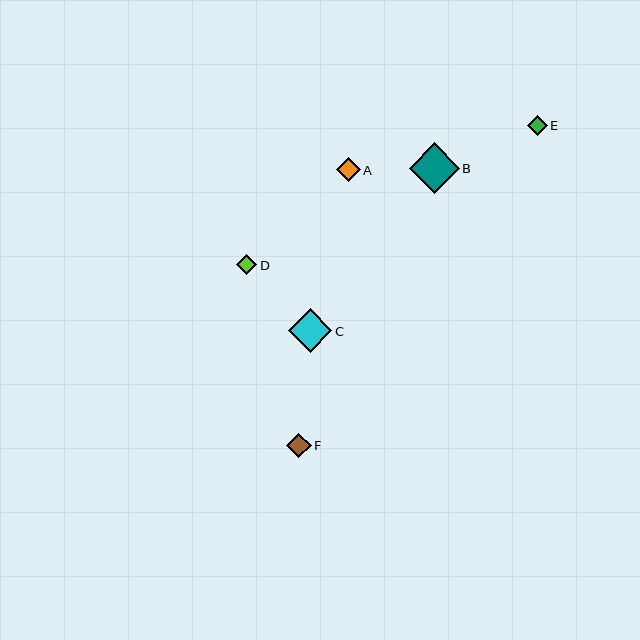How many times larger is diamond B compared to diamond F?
Diamond B is approximately 2.1 times the size of diamond F.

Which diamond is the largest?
Diamond B is the largest with a size of approximately 50 pixels.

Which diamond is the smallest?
Diamond D is the smallest with a size of approximately 20 pixels.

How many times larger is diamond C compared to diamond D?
Diamond C is approximately 2.2 times the size of diamond D.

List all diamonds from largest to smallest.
From largest to smallest: B, C, F, A, E, D.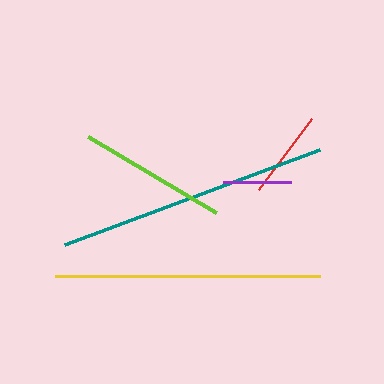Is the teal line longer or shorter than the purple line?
The teal line is longer than the purple line.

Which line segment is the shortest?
The purple line is the shortest at approximately 69 pixels.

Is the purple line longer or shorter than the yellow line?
The yellow line is longer than the purple line.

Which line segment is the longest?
The teal line is the longest at approximately 272 pixels.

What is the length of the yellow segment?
The yellow segment is approximately 265 pixels long.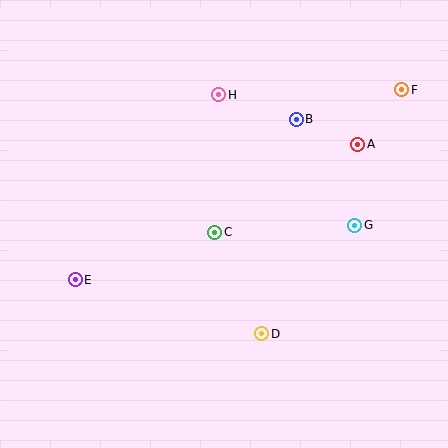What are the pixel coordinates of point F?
Point F is at (402, 90).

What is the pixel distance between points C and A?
The distance between C and A is 168 pixels.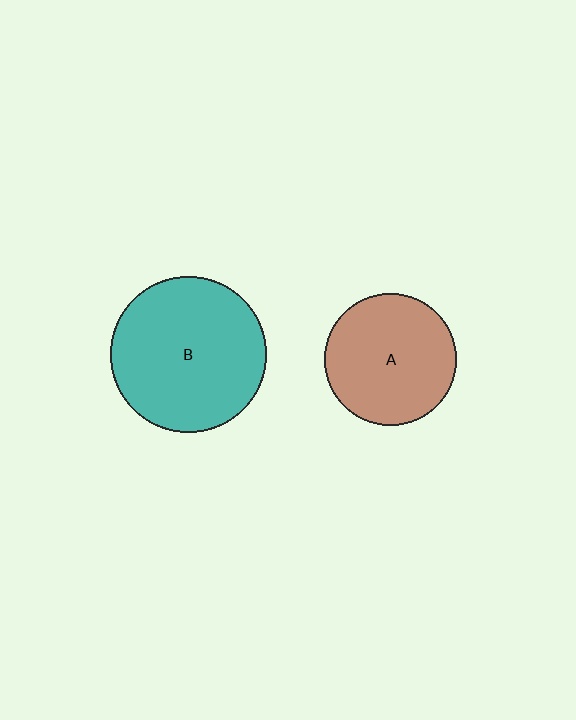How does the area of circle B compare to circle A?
Approximately 1.4 times.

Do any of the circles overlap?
No, none of the circles overlap.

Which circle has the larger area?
Circle B (teal).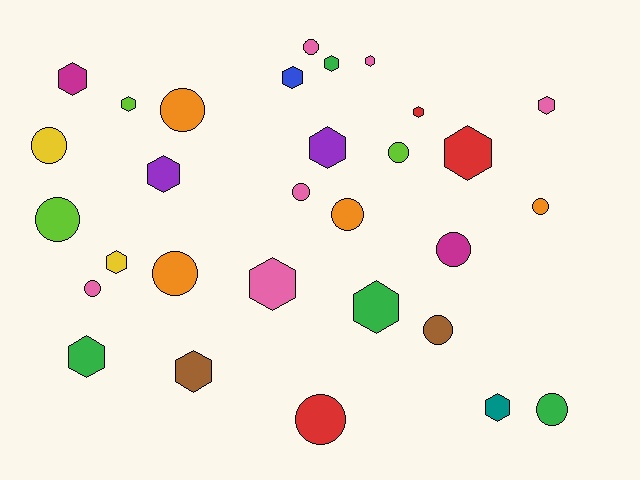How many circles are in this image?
There are 14 circles.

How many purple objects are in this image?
There are 2 purple objects.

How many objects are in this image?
There are 30 objects.